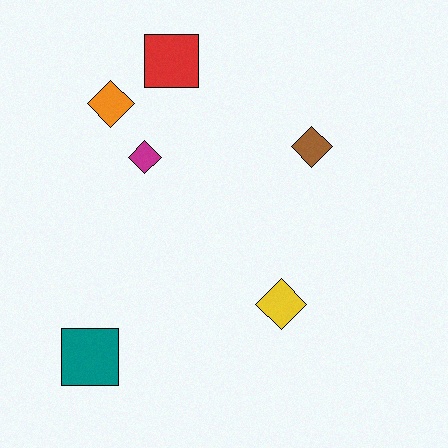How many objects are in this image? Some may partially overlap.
There are 6 objects.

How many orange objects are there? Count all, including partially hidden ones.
There is 1 orange object.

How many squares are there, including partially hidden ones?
There are 2 squares.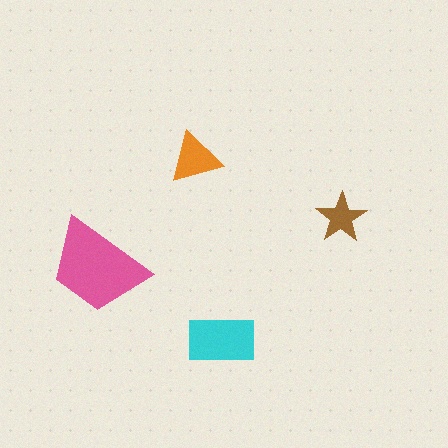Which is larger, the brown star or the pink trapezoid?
The pink trapezoid.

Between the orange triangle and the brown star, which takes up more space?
The orange triangle.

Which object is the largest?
The pink trapezoid.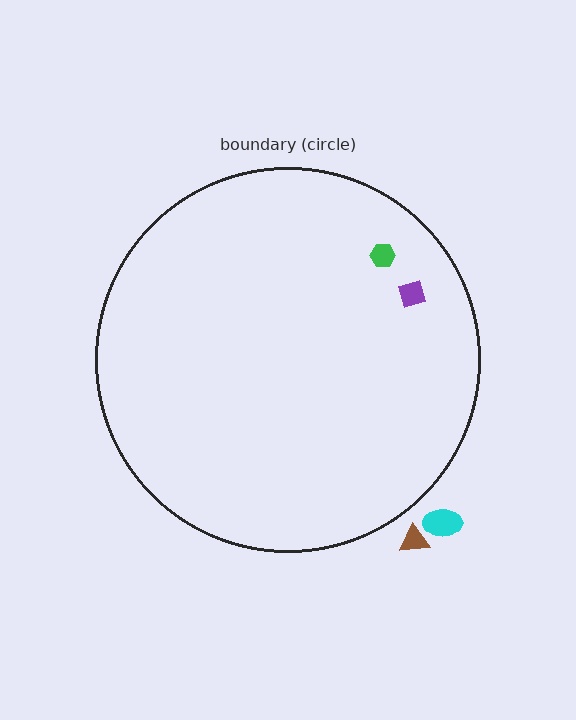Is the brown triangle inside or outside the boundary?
Outside.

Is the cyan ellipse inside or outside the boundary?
Outside.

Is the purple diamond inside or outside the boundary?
Inside.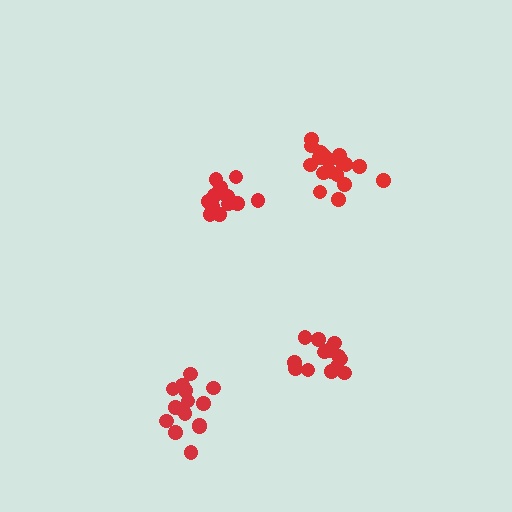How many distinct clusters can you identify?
There are 4 distinct clusters.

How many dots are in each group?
Group 1: 19 dots, Group 2: 13 dots, Group 3: 13 dots, Group 4: 14 dots (59 total).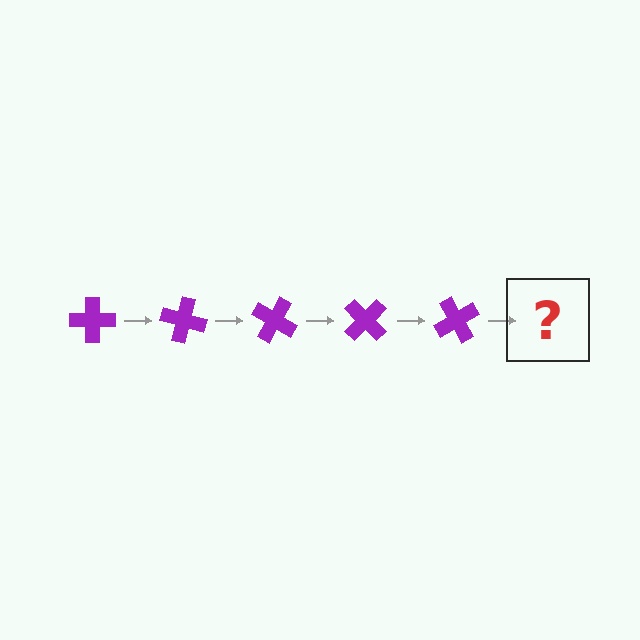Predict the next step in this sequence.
The next step is a purple cross rotated 75 degrees.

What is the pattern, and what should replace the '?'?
The pattern is that the cross rotates 15 degrees each step. The '?' should be a purple cross rotated 75 degrees.